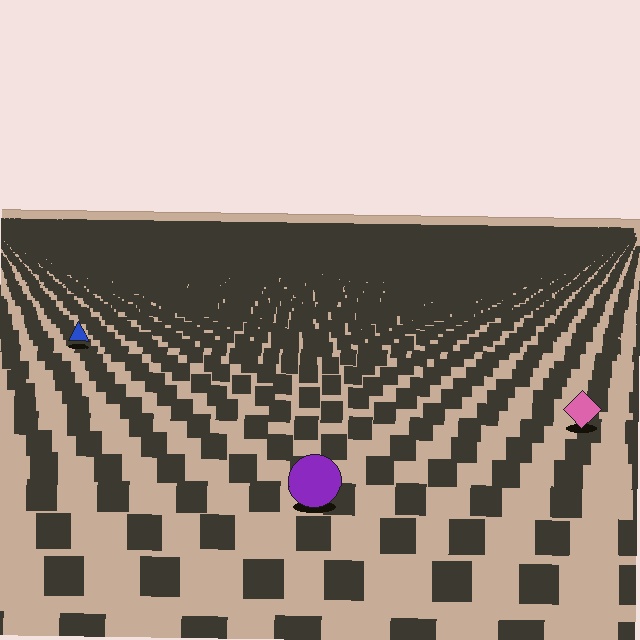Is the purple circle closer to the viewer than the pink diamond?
Yes. The purple circle is closer — you can tell from the texture gradient: the ground texture is coarser near it.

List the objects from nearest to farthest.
From nearest to farthest: the purple circle, the pink diamond, the blue triangle.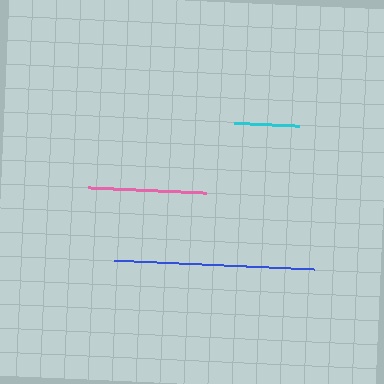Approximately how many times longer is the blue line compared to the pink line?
The blue line is approximately 1.7 times the length of the pink line.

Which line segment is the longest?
The blue line is the longest at approximately 200 pixels.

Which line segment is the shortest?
The cyan line is the shortest at approximately 65 pixels.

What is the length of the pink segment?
The pink segment is approximately 118 pixels long.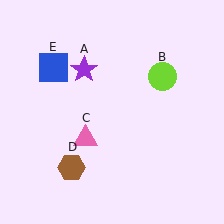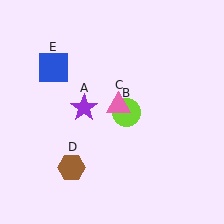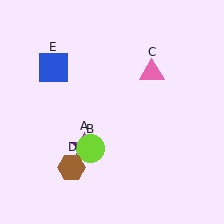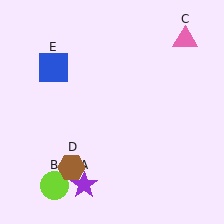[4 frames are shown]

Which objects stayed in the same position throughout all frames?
Brown hexagon (object D) and blue square (object E) remained stationary.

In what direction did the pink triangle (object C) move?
The pink triangle (object C) moved up and to the right.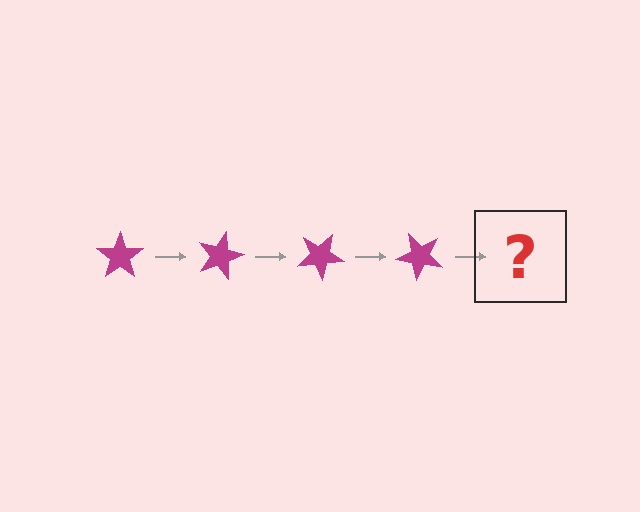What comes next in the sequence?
The next element should be a magenta star rotated 60 degrees.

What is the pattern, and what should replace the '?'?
The pattern is that the star rotates 15 degrees each step. The '?' should be a magenta star rotated 60 degrees.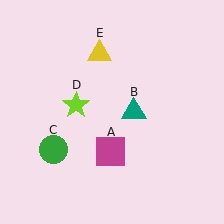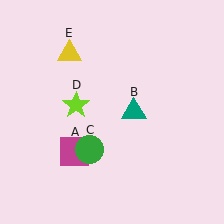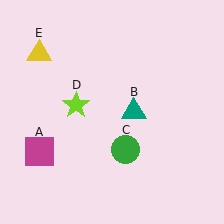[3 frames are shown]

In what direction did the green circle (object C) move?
The green circle (object C) moved right.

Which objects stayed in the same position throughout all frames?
Teal triangle (object B) and lime star (object D) remained stationary.